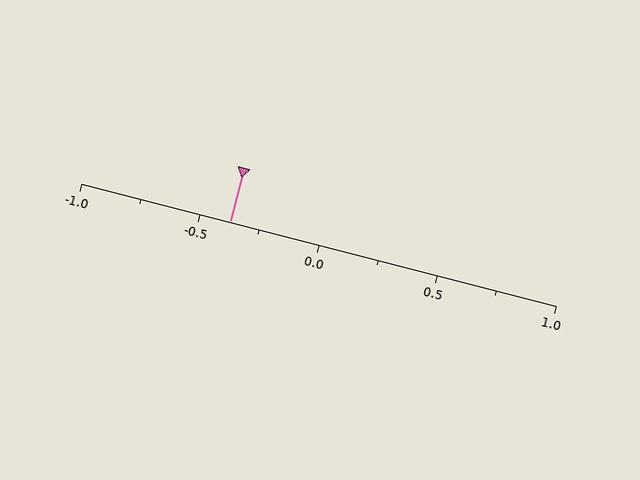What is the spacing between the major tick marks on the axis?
The major ticks are spaced 0.5 apart.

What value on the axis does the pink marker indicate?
The marker indicates approximately -0.38.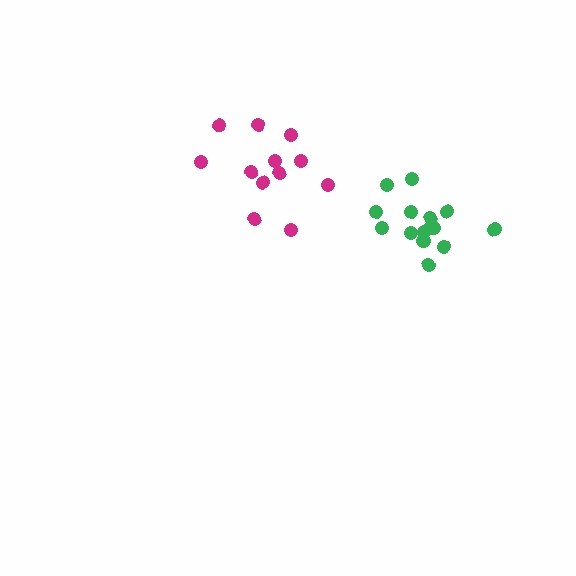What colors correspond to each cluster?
The clusters are colored: green, magenta.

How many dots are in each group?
Group 1: 15 dots, Group 2: 12 dots (27 total).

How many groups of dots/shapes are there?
There are 2 groups.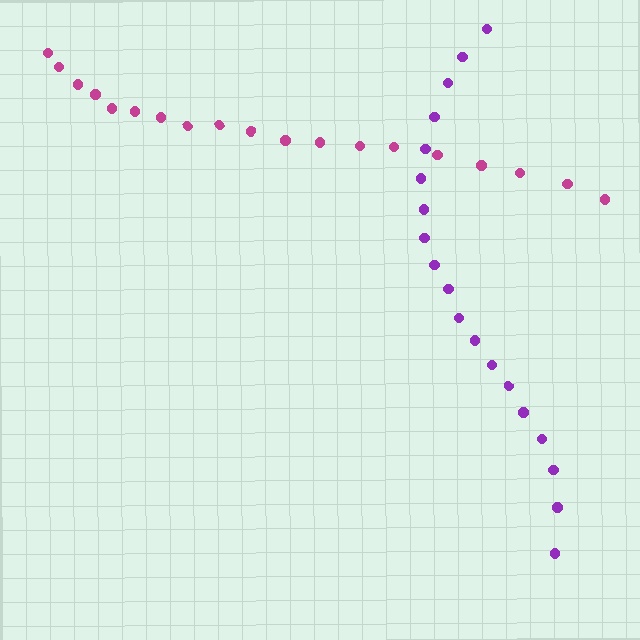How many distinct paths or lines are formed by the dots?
There are 2 distinct paths.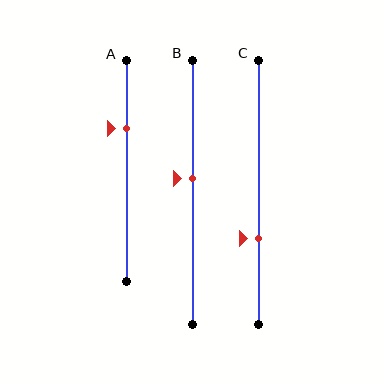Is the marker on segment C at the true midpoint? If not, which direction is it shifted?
No, the marker on segment C is shifted downward by about 18% of the segment length.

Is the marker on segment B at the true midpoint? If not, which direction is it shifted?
No, the marker on segment B is shifted upward by about 5% of the segment length.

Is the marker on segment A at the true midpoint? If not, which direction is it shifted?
No, the marker on segment A is shifted upward by about 19% of the segment length.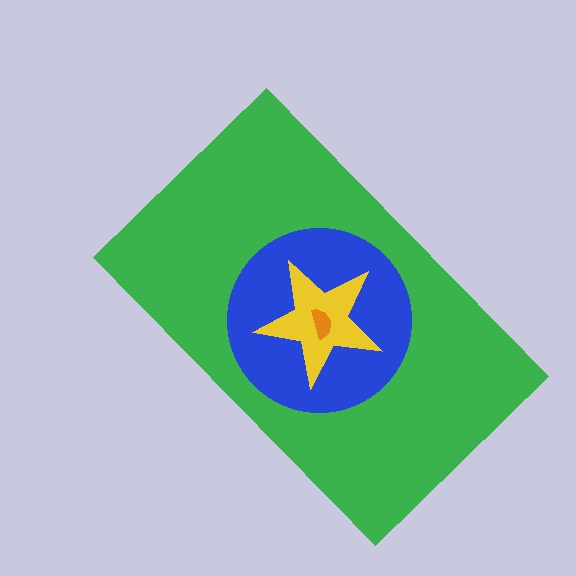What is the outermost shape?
The green rectangle.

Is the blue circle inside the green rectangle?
Yes.